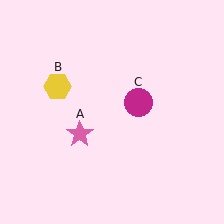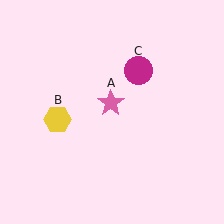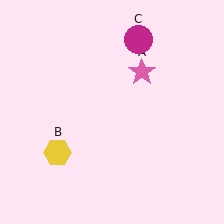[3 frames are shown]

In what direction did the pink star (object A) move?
The pink star (object A) moved up and to the right.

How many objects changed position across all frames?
3 objects changed position: pink star (object A), yellow hexagon (object B), magenta circle (object C).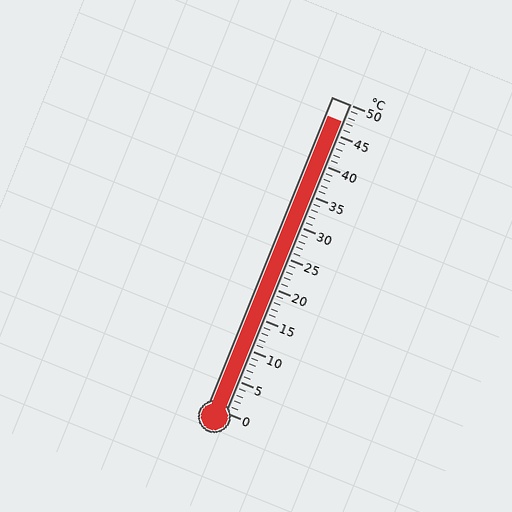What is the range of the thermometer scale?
The thermometer scale ranges from 0°C to 50°C.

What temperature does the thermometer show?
The thermometer shows approximately 47°C.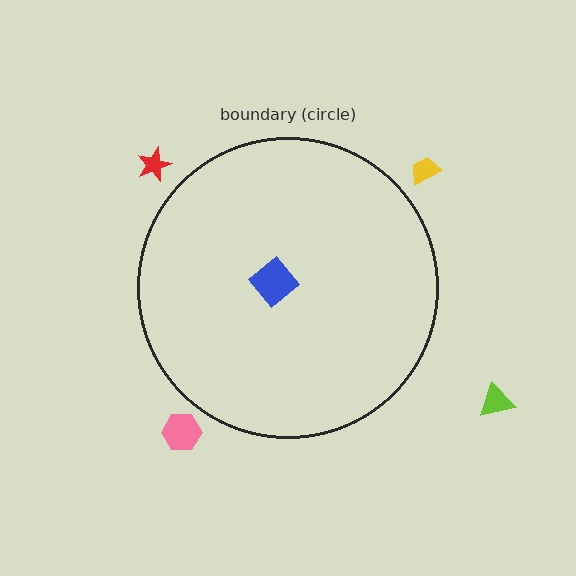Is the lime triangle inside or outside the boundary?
Outside.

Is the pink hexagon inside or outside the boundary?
Outside.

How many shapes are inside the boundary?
1 inside, 4 outside.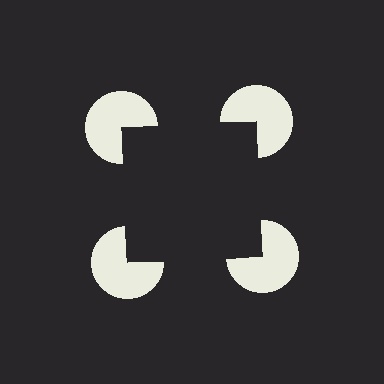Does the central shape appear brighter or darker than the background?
It typically appears slightly darker than the background, even though no actual brightness change is drawn.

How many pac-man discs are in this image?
There are 4 — one at each vertex of the illusory square.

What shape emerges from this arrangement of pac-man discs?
An illusory square — its edges are inferred from the aligned wedge cuts in the pac-man discs, not physically drawn.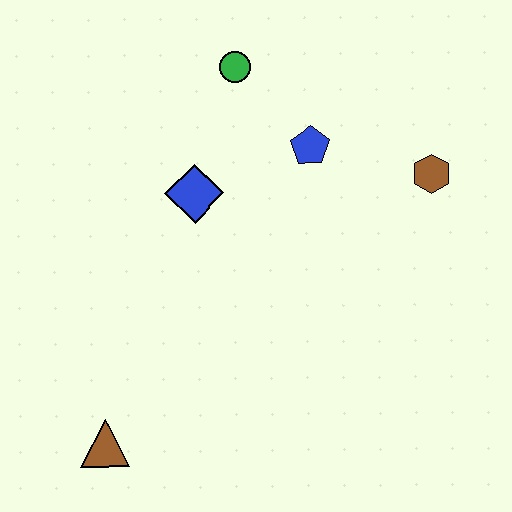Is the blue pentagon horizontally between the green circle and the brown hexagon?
Yes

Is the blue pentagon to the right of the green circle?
Yes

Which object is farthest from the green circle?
The brown triangle is farthest from the green circle.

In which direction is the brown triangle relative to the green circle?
The brown triangle is below the green circle.